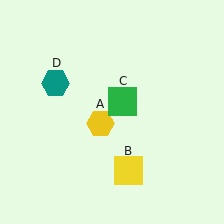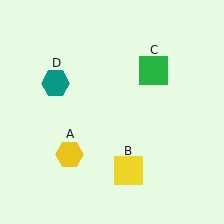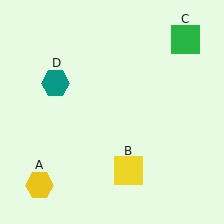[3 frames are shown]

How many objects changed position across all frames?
2 objects changed position: yellow hexagon (object A), green square (object C).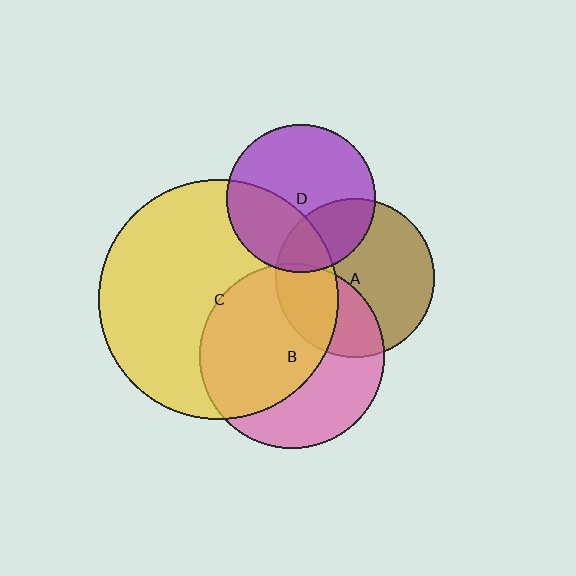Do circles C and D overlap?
Yes.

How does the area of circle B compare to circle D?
Approximately 1.5 times.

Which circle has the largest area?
Circle C (yellow).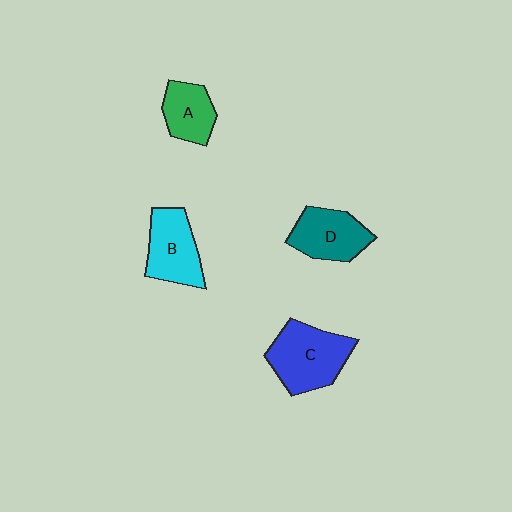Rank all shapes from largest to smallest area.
From largest to smallest: C (blue), B (cyan), D (teal), A (green).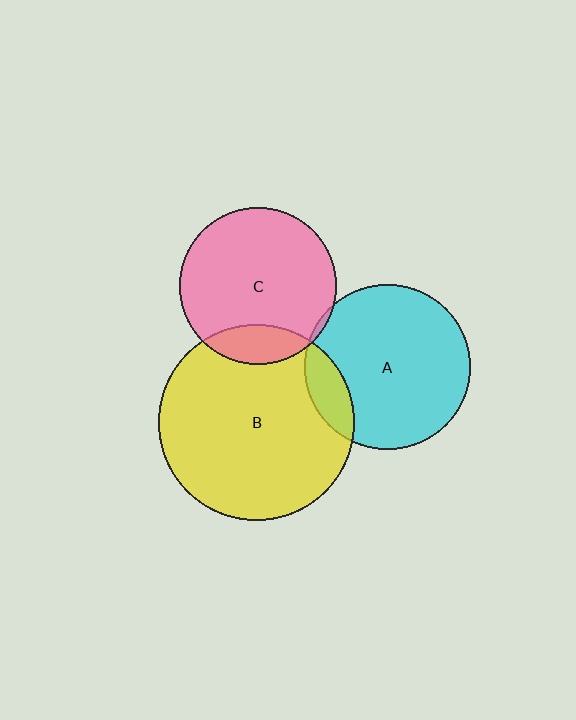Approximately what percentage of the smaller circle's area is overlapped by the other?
Approximately 15%.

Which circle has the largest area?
Circle B (yellow).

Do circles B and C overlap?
Yes.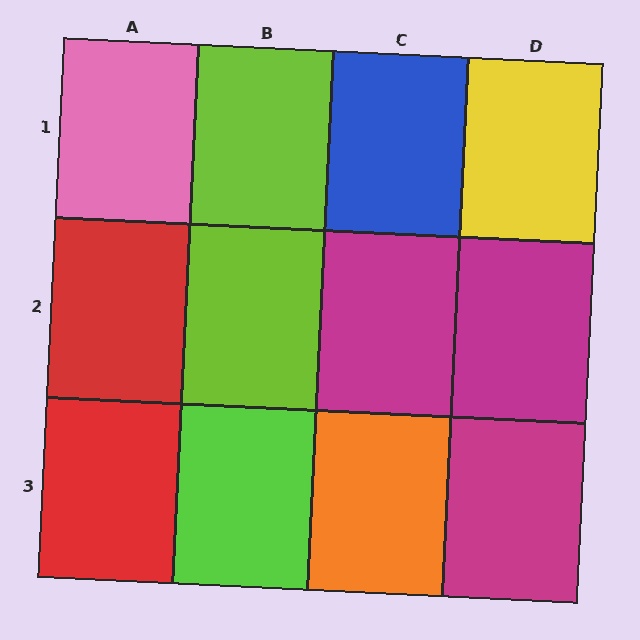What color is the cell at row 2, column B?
Lime.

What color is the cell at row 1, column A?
Pink.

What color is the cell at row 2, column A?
Red.